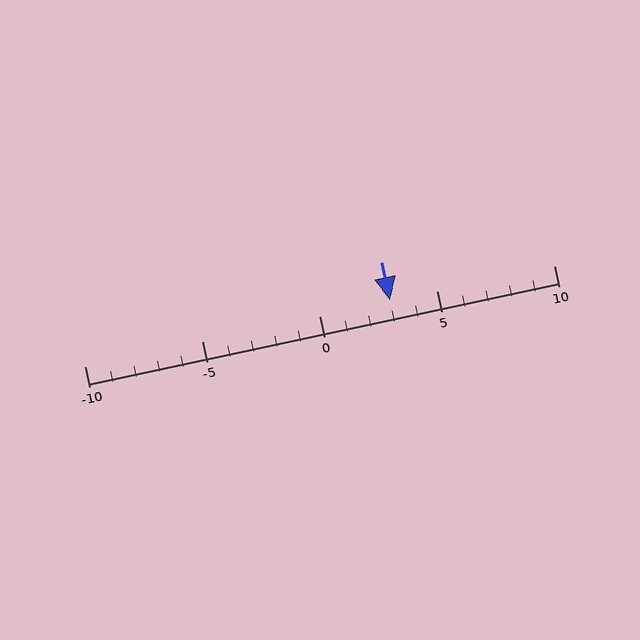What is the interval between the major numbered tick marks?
The major tick marks are spaced 5 units apart.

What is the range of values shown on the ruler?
The ruler shows values from -10 to 10.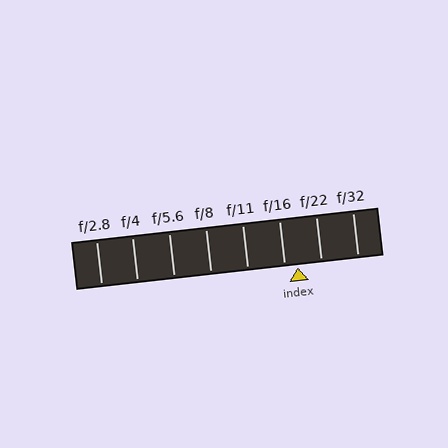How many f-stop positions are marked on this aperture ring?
There are 8 f-stop positions marked.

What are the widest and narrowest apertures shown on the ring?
The widest aperture shown is f/2.8 and the narrowest is f/32.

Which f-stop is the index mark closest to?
The index mark is closest to f/16.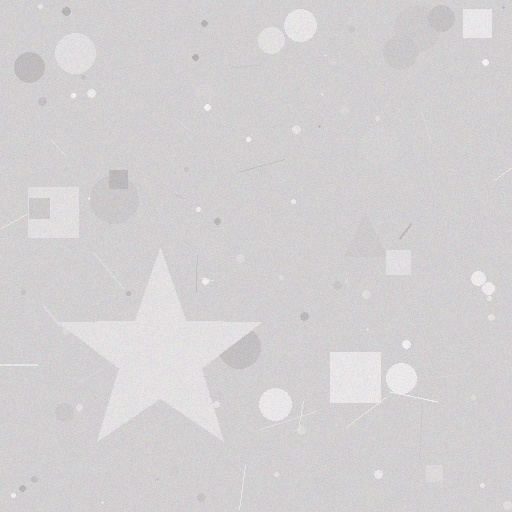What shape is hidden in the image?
A star is hidden in the image.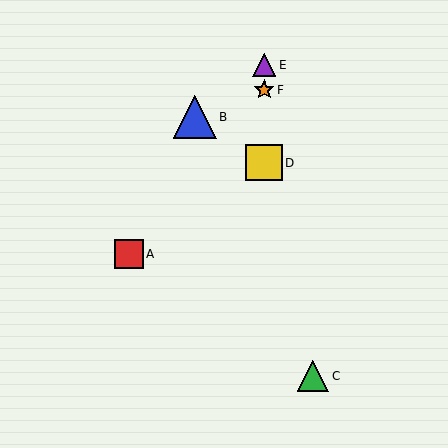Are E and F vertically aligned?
Yes, both are at x≈264.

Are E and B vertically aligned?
No, E is at x≈264 and B is at x≈195.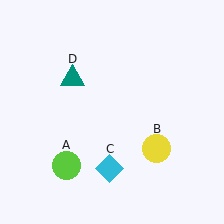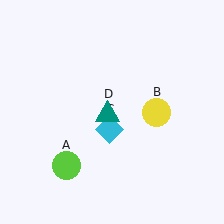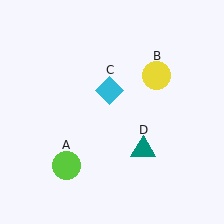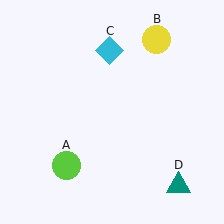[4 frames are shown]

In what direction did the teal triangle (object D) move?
The teal triangle (object D) moved down and to the right.